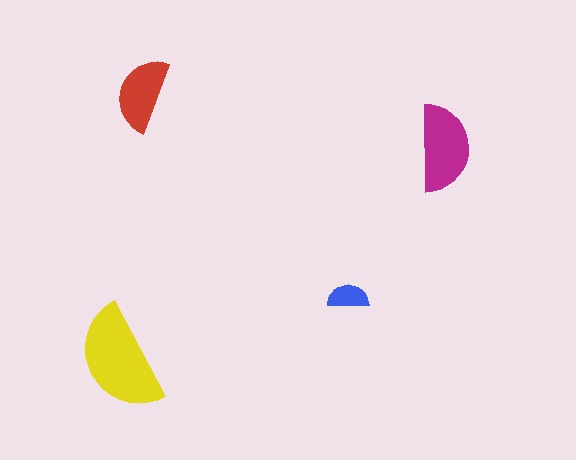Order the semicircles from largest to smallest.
the yellow one, the magenta one, the red one, the blue one.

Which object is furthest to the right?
The magenta semicircle is rightmost.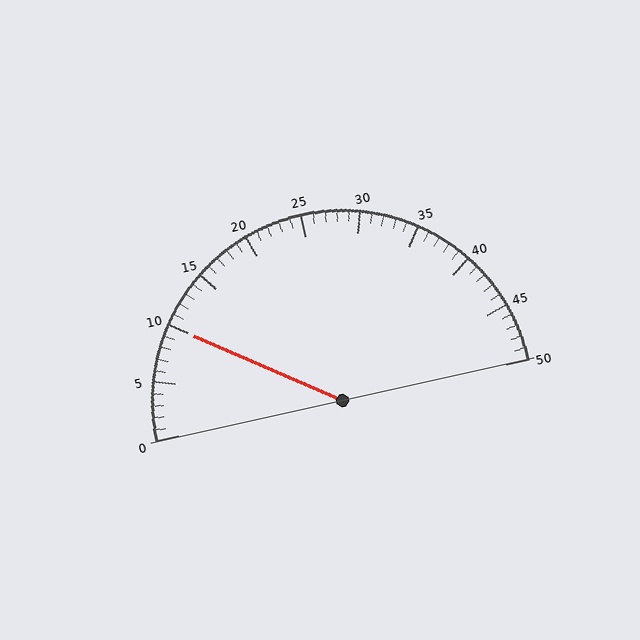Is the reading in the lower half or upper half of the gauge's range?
The reading is in the lower half of the range (0 to 50).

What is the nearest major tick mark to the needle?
The nearest major tick mark is 10.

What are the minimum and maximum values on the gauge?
The gauge ranges from 0 to 50.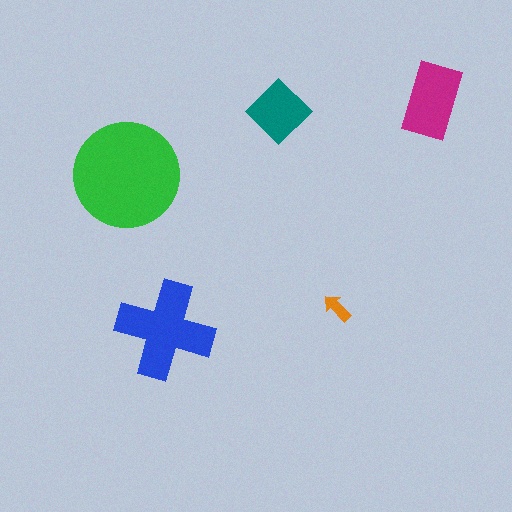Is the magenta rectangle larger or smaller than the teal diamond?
Larger.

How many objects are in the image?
There are 5 objects in the image.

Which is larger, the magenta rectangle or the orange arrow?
The magenta rectangle.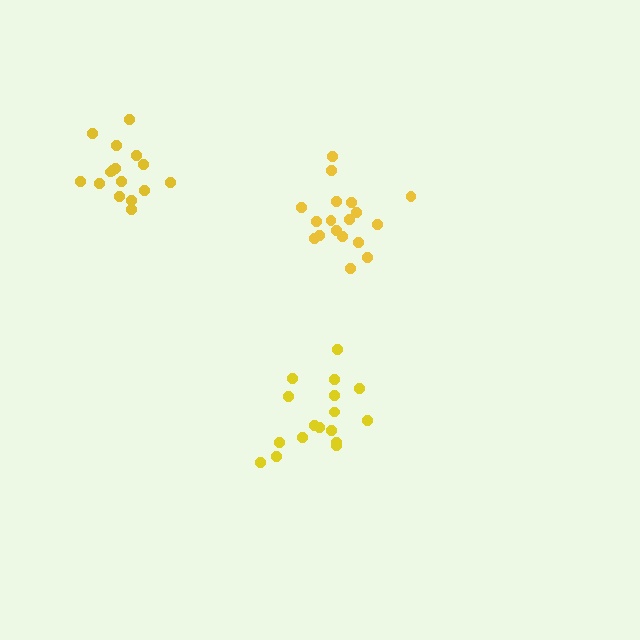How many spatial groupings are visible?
There are 3 spatial groupings.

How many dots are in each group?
Group 1: 18 dots, Group 2: 16 dots, Group 3: 17 dots (51 total).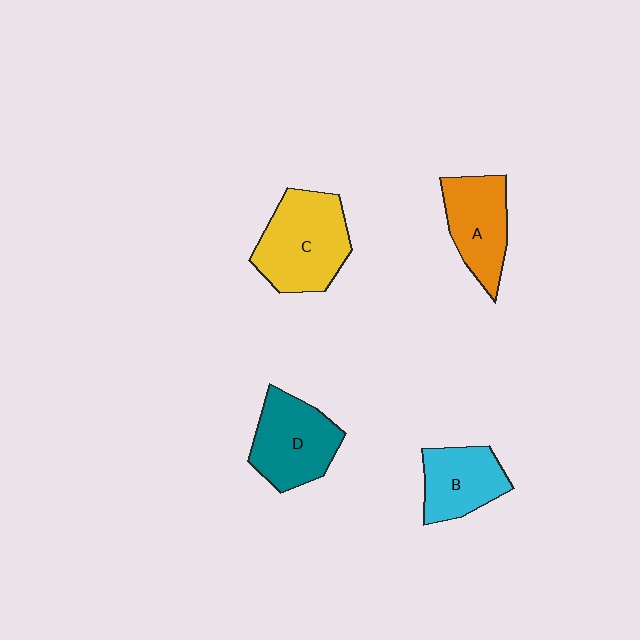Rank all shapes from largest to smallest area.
From largest to smallest: C (yellow), D (teal), A (orange), B (cyan).